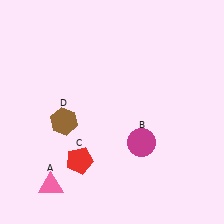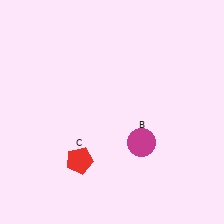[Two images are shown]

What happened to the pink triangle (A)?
The pink triangle (A) was removed in Image 2. It was in the bottom-left area of Image 1.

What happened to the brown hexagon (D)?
The brown hexagon (D) was removed in Image 2. It was in the bottom-left area of Image 1.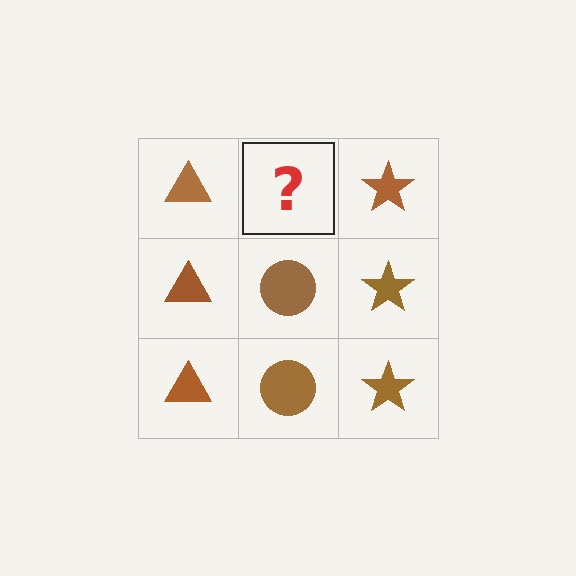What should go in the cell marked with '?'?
The missing cell should contain a brown circle.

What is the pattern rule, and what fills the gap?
The rule is that each column has a consistent shape. The gap should be filled with a brown circle.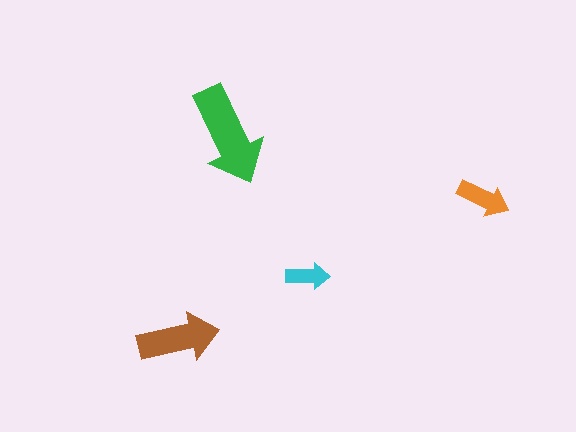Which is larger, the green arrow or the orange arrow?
The green one.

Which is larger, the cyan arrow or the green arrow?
The green one.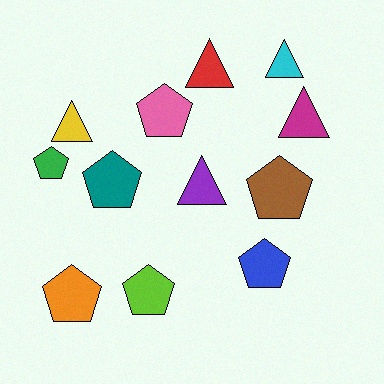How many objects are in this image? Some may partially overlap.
There are 12 objects.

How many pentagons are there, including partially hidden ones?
There are 7 pentagons.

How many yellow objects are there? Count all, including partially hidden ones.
There is 1 yellow object.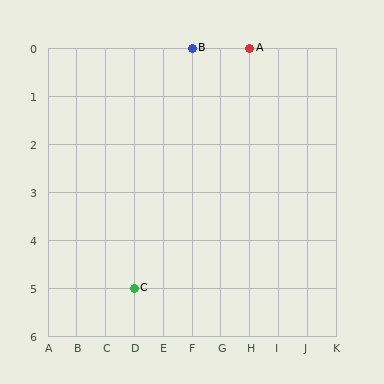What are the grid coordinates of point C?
Point C is at grid coordinates (D, 5).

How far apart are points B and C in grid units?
Points B and C are 2 columns and 5 rows apart (about 5.4 grid units diagonally).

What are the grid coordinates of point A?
Point A is at grid coordinates (H, 0).